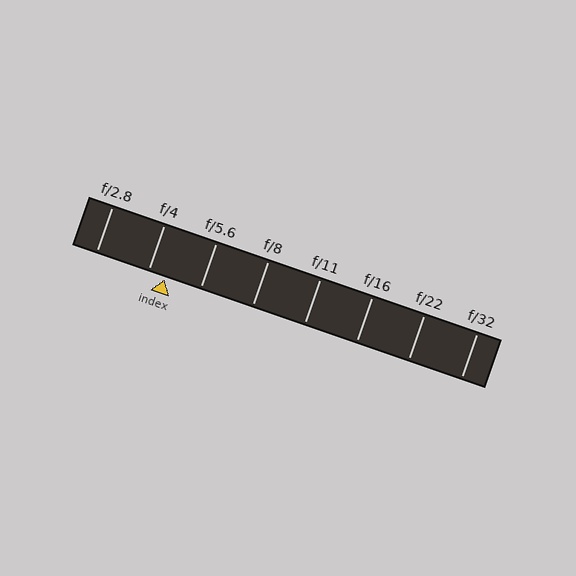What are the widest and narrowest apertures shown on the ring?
The widest aperture shown is f/2.8 and the narrowest is f/32.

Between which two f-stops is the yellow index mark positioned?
The index mark is between f/4 and f/5.6.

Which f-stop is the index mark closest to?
The index mark is closest to f/4.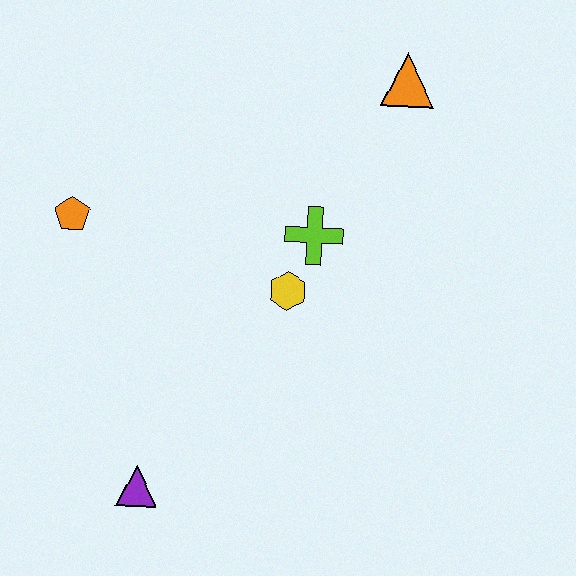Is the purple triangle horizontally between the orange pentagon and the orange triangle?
Yes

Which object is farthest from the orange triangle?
The purple triangle is farthest from the orange triangle.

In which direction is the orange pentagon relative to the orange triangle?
The orange pentagon is to the left of the orange triangle.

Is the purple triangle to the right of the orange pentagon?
Yes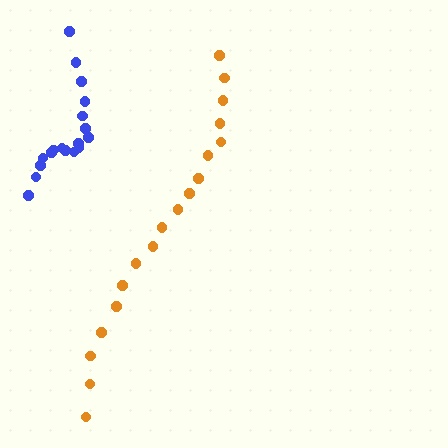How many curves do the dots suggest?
There are 2 distinct paths.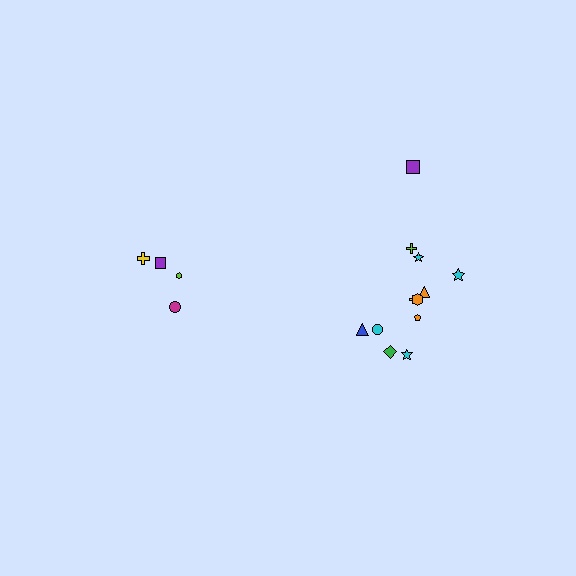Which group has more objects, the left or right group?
The right group.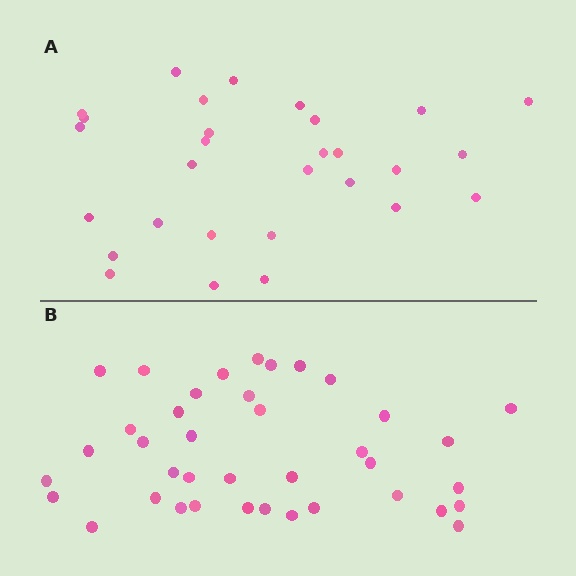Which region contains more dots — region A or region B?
Region B (the bottom region) has more dots.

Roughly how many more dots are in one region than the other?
Region B has roughly 10 or so more dots than region A.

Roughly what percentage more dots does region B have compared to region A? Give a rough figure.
About 35% more.